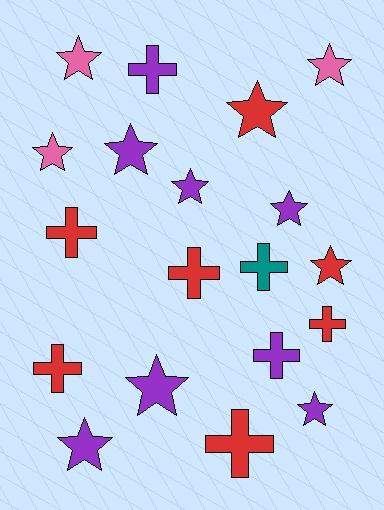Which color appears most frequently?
Purple, with 8 objects.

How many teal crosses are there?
There is 1 teal cross.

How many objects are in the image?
There are 19 objects.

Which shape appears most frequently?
Star, with 11 objects.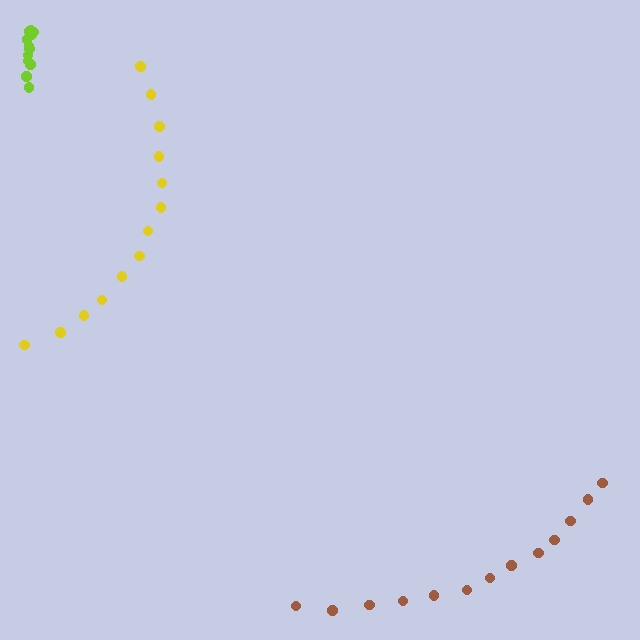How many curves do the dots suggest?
There are 3 distinct paths.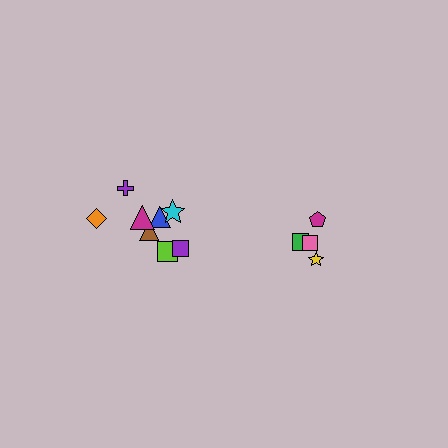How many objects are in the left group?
There are 8 objects.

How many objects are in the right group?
There are 4 objects.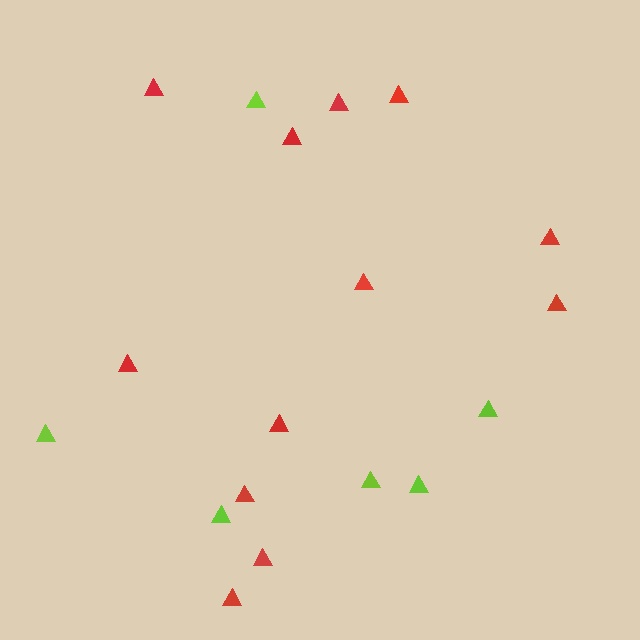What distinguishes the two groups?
There are 2 groups: one group of lime triangles (6) and one group of red triangles (12).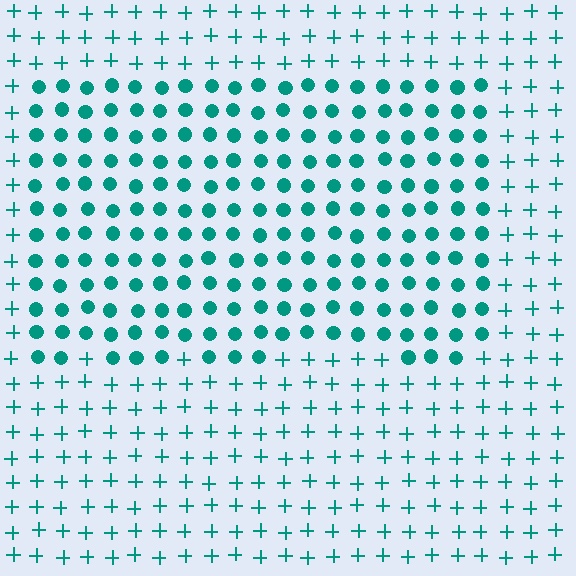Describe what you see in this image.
The image is filled with small teal elements arranged in a uniform grid. A rectangle-shaped region contains circles, while the surrounding area contains plus signs. The boundary is defined purely by the change in element shape.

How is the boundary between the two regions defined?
The boundary is defined by a change in element shape: circles inside vs. plus signs outside. All elements share the same color and spacing.